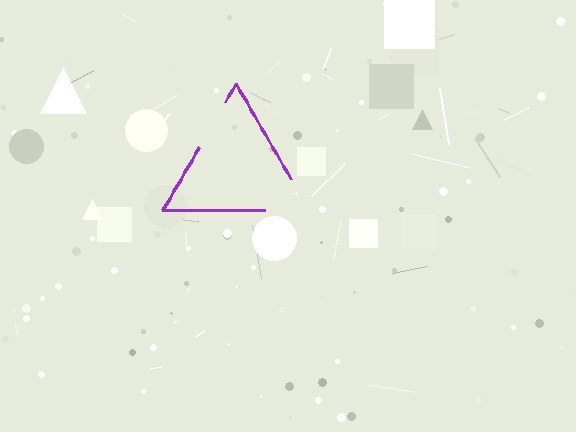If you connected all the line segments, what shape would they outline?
They would outline a triangle.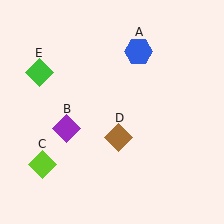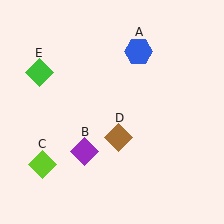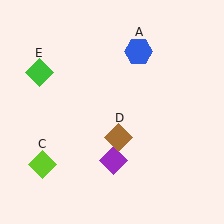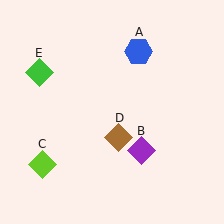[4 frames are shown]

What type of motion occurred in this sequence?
The purple diamond (object B) rotated counterclockwise around the center of the scene.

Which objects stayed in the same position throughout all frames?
Blue hexagon (object A) and lime diamond (object C) and brown diamond (object D) and green diamond (object E) remained stationary.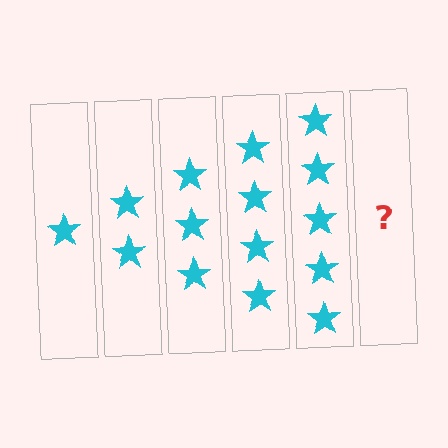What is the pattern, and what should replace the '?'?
The pattern is that each step adds one more star. The '?' should be 6 stars.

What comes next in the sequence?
The next element should be 6 stars.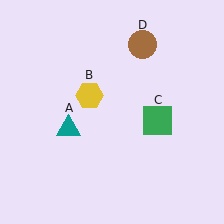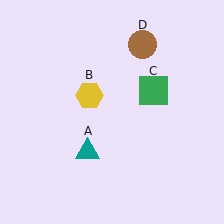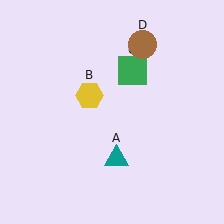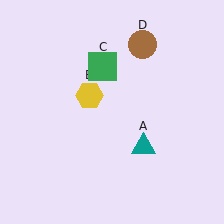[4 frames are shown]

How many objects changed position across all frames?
2 objects changed position: teal triangle (object A), green square (object C).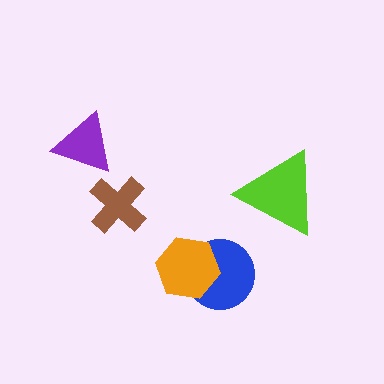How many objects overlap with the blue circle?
1 object overlaps with the blue circle.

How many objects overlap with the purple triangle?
0 objects overlap with the purple triangle.